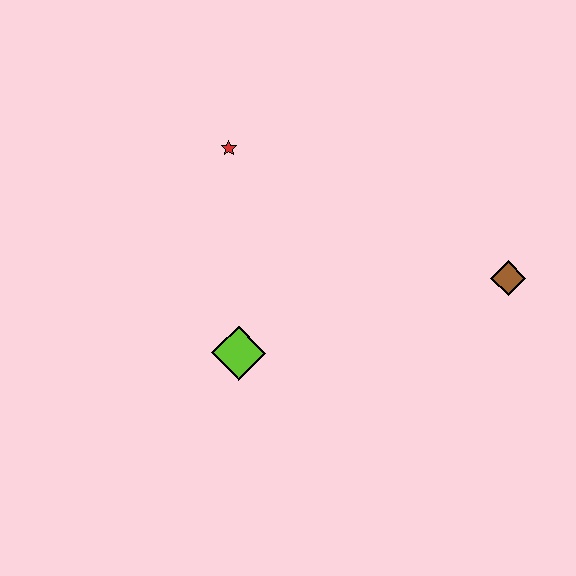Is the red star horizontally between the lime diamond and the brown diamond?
No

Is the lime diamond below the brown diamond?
Yes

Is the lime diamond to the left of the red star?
No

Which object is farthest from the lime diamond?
The brown diamond is farthest from the lime diamond.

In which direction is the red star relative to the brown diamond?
The red star is to the left of the brown diamond.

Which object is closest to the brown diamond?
The lime diamond is closest to the brown diamond.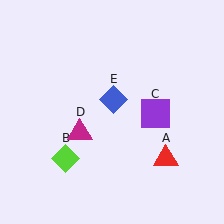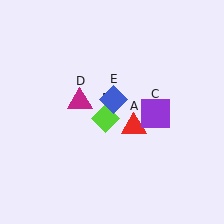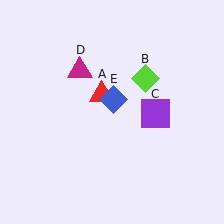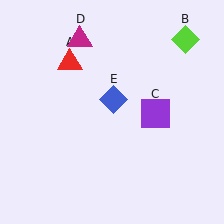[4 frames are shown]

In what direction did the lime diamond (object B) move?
The lime diamond (object B) moved up and to the right.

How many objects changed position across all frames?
3 objects changed position: red triangle (object A), lime diamond (object B), magenta triangle (object D).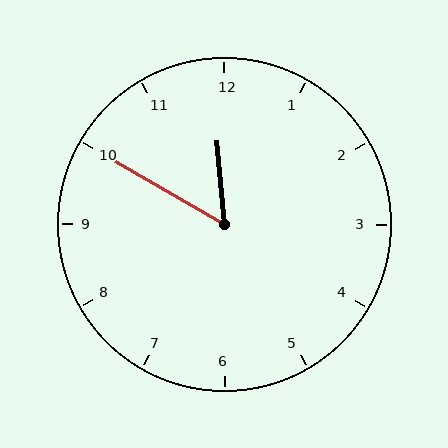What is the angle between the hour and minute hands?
Approximately 55 degrees.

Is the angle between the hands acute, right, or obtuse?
It is acute.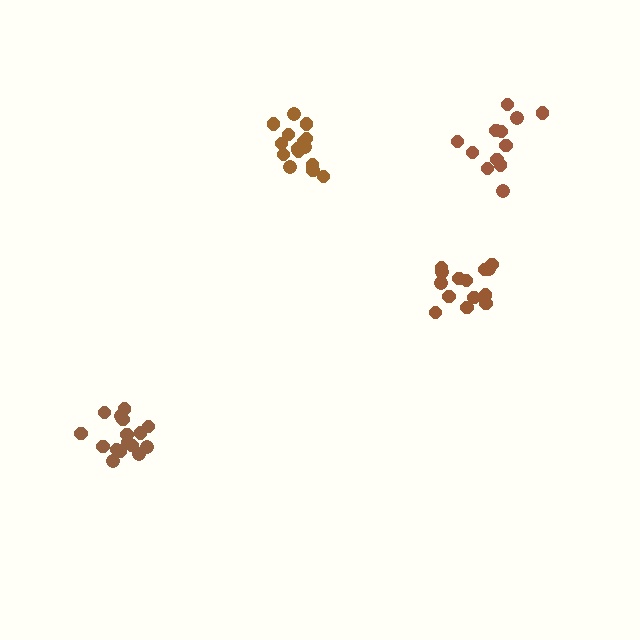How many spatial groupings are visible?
There are 4 spatial groupings.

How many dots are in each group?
Group 1: 14 dots, Group 2: 12 dots, Group 3: 15 dots, Group 4: 16 dots (57 total).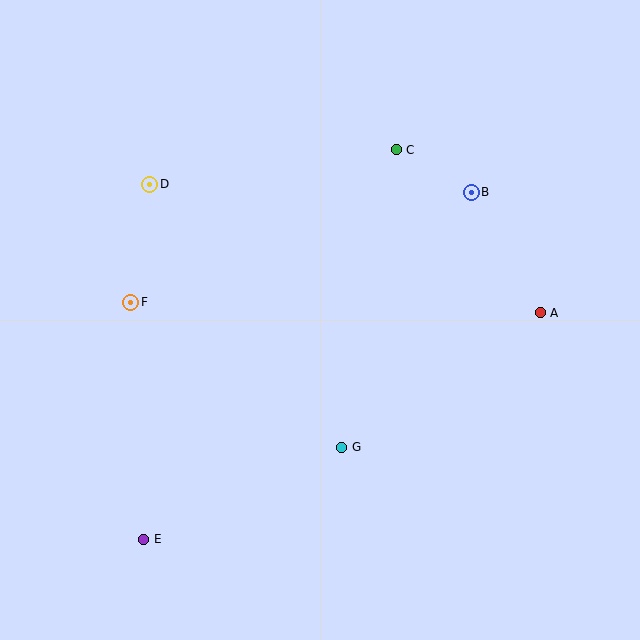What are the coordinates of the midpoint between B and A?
The midpoint between B and A is at (506, 253).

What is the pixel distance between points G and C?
The distance between G and C is 303 pixels.